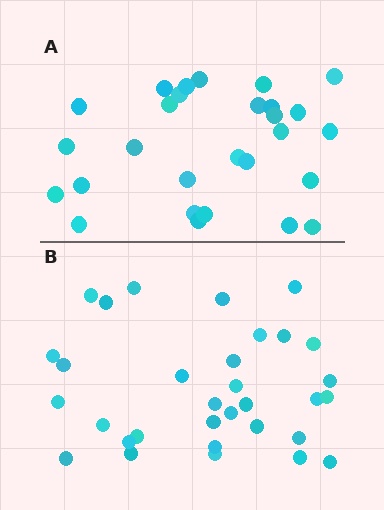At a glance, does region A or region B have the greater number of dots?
Region B (the bottom region) has more dots.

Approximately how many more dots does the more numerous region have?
Region B has about 4 more dots than region A.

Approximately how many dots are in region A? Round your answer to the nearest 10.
About 30 dots. (The exact count is 28, which rounds to 30.)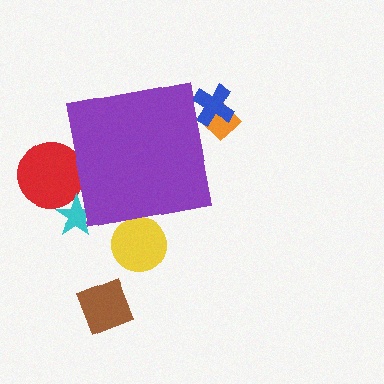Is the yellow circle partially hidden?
Yes, the yellow circle is partially hidden behind the purple square.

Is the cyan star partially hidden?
Yes, the cyan star is partially hidden behind the purple square.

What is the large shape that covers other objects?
A purple square.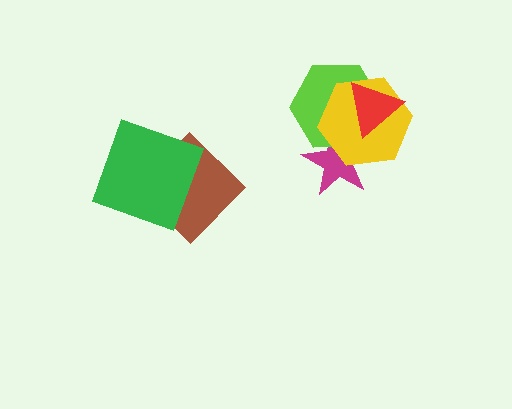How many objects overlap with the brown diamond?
1 object overlaps with the brown diamond.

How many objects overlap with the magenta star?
2 objects overlap with the magenta star.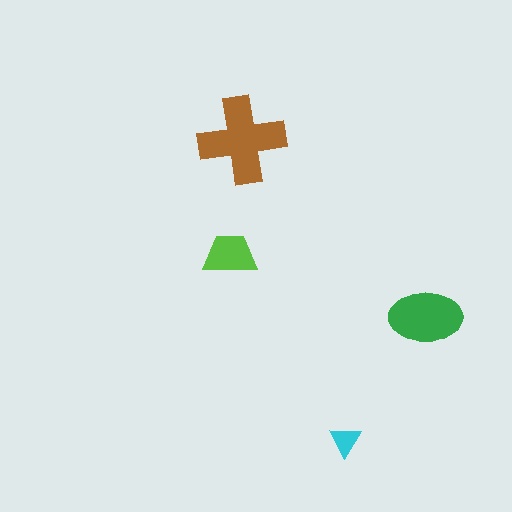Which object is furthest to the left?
The lime trapezoid is leftmost.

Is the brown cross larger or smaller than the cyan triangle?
Larger.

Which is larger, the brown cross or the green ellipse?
The brown cross.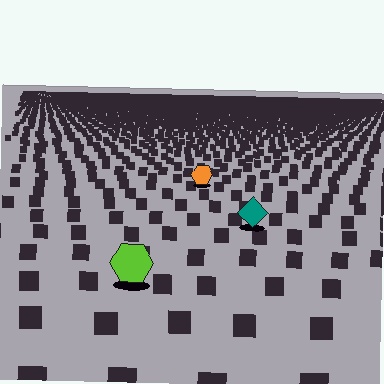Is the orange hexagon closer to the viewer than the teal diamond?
No. The teal diamond is closer — you can tell from the texture gradient: the ground texture is coarser near it.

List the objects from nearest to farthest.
From nearest to farthest: the lime hexagon, the teal diamond, the orange hexagon.